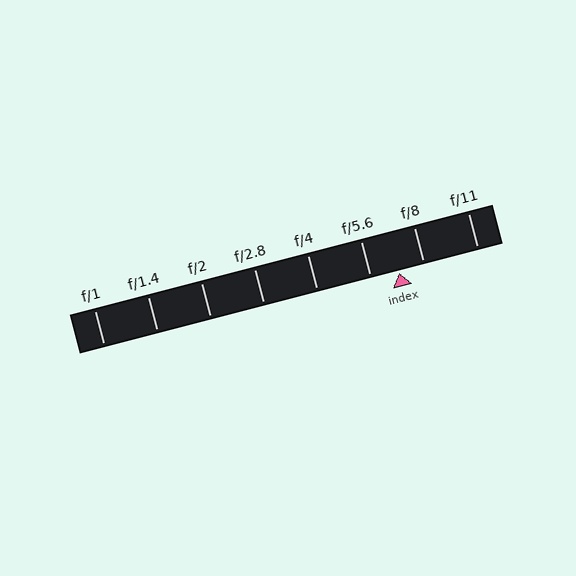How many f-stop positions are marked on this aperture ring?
There are 8 f-stop positions marked.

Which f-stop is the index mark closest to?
The index mark is closest to f/8.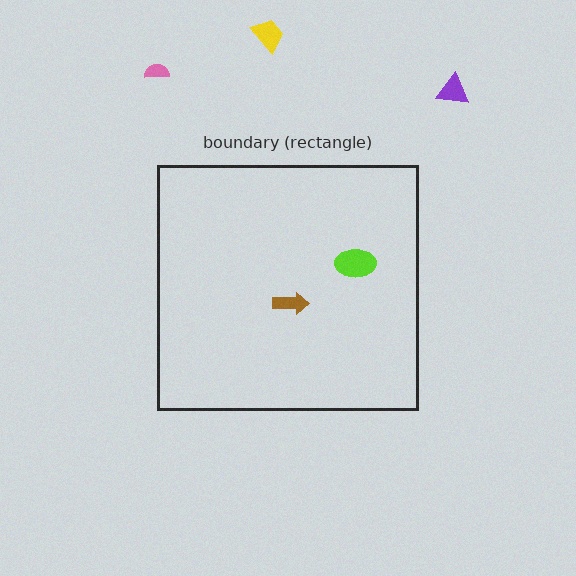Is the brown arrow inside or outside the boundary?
Inside.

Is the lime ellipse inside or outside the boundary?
Inside.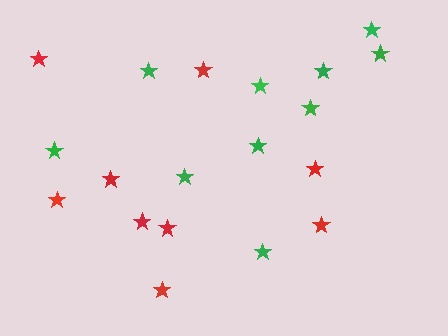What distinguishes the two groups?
There are 2 groups: one group of red stars (9) and one group of green stars (10).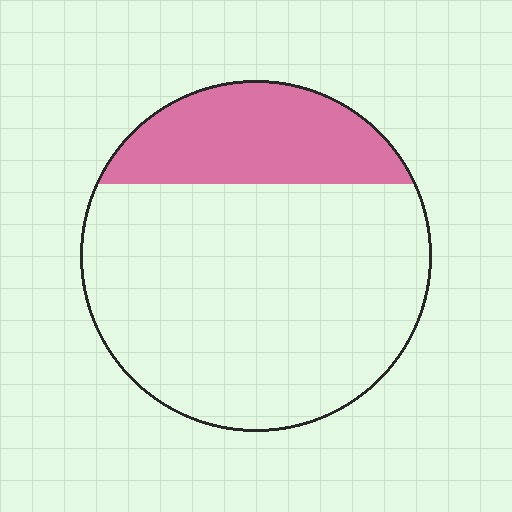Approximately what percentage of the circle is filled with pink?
Approximately 25%.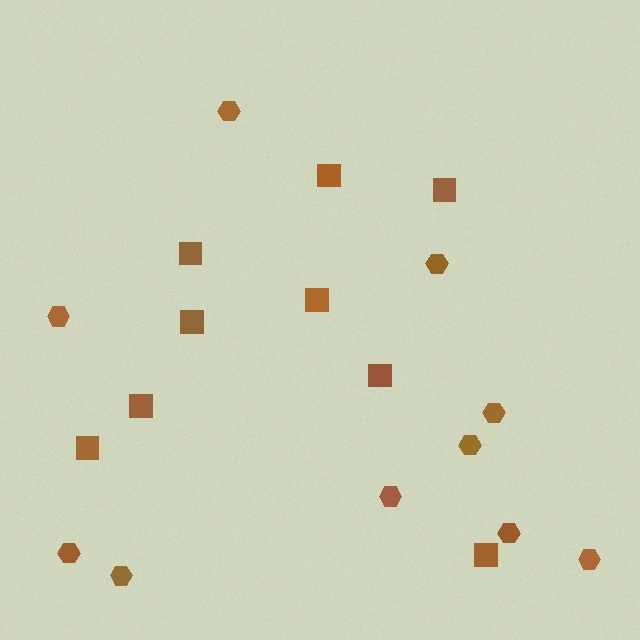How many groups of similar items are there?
There are 2 groups: one group of hexagons (10) and one group of squares (9).